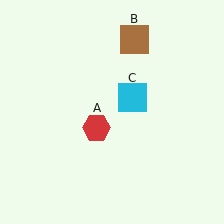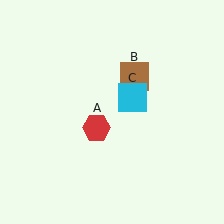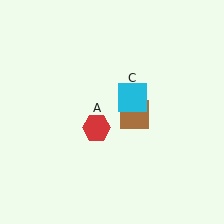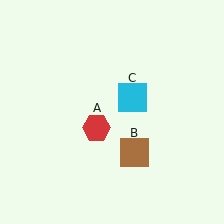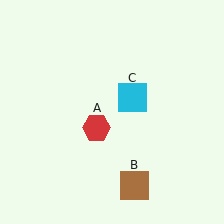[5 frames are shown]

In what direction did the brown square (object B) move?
The brown square (object B) moved down.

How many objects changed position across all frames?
1 object changed position: brown square (object B).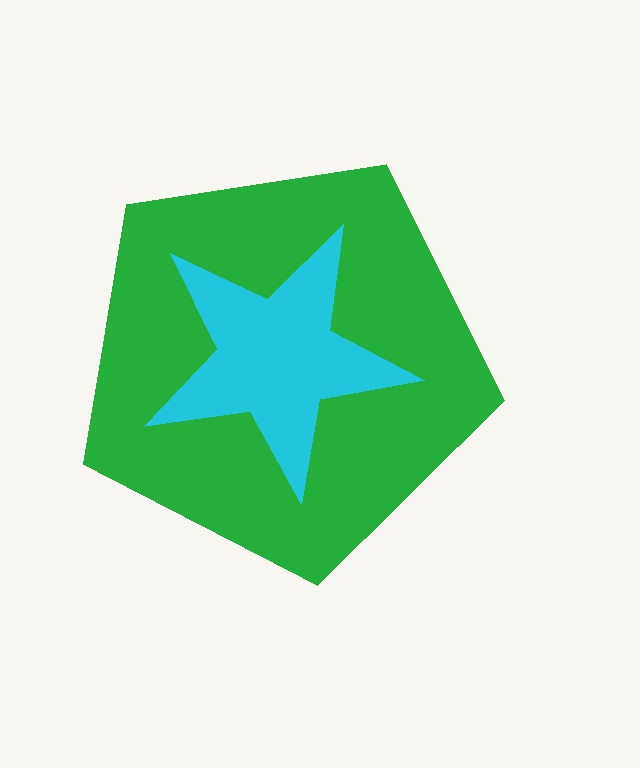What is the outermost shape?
The green pentagon.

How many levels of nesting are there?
2.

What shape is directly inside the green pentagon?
The cyan star.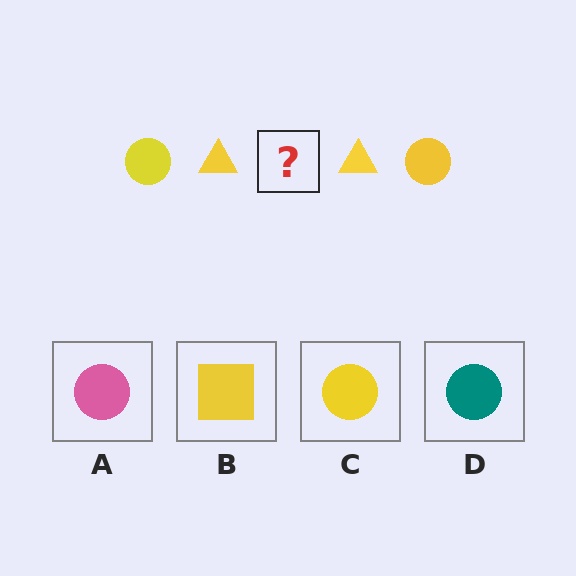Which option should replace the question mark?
Option C.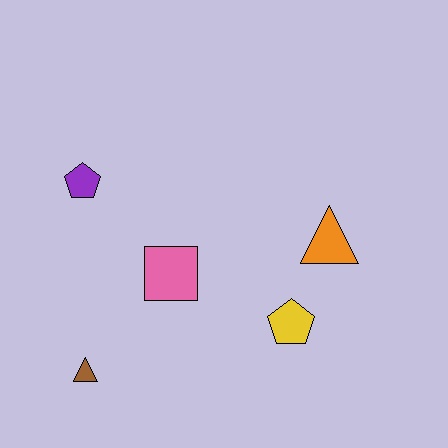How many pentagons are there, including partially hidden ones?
There are 2 pentagons.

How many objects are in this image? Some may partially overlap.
There are 5 objects.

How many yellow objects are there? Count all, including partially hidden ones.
There is 1 yellow object.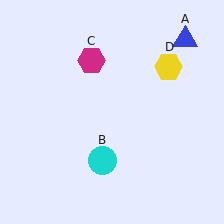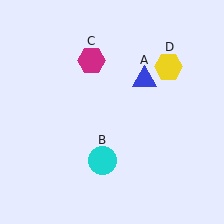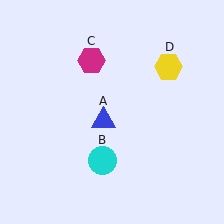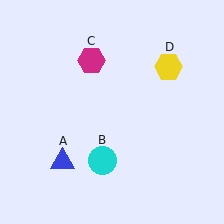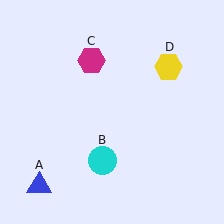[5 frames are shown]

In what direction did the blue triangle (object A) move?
The blue triangle (object A) moved down and to the left.